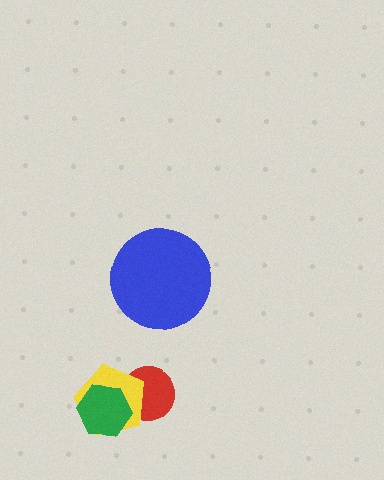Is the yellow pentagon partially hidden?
Yes, it is partially covered by another shape.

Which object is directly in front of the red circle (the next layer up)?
The yellow pentagon is directly in front of the red circle.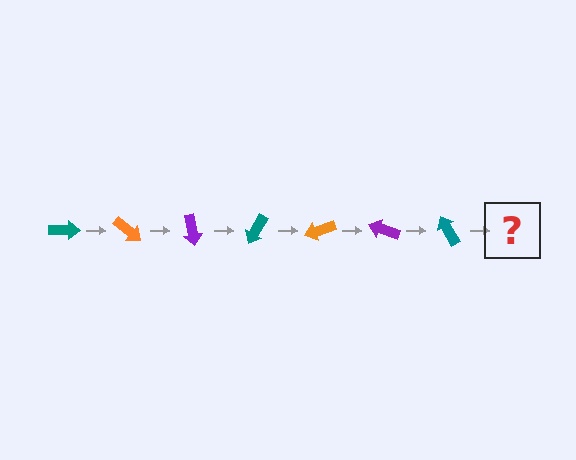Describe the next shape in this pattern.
It should be an orange arrow, rotated 280 degrees from the start.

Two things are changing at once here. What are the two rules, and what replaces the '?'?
The two rules are that it rotates 40 degrees each step and the color cycles through teal, orange, and purple. The '?' should be an orange arrow, rotated 280 degrees from the start.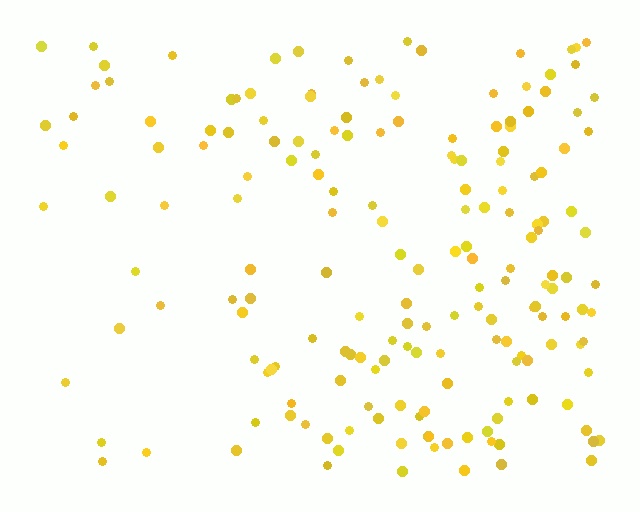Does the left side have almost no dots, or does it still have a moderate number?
Still a moderate number, just noticeably fewer than the right.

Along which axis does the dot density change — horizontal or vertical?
Horizontal.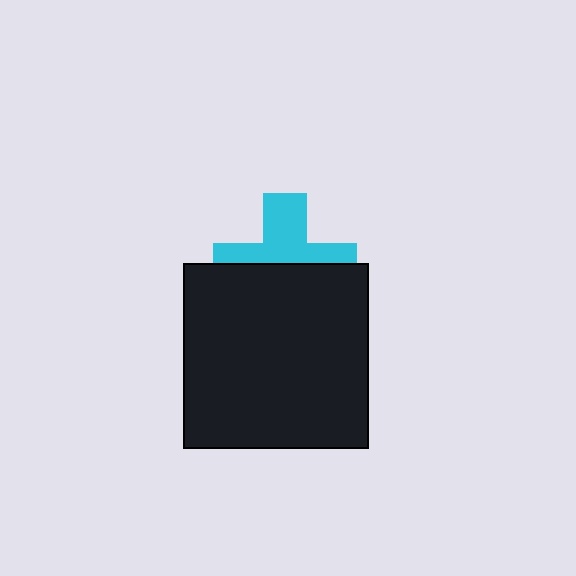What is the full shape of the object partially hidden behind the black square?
The partially hidden object is a cyan cross.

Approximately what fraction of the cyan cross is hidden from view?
Roughly 53% of the cyan cross is hidden behind the black square.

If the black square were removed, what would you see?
You would see the complete cyan cross.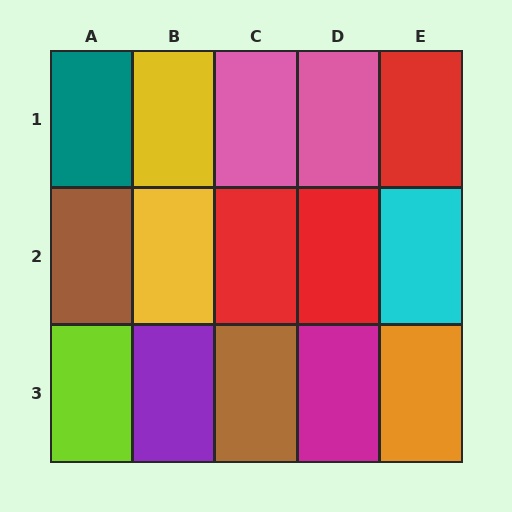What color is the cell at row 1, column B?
Yellow.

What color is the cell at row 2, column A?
Brown.